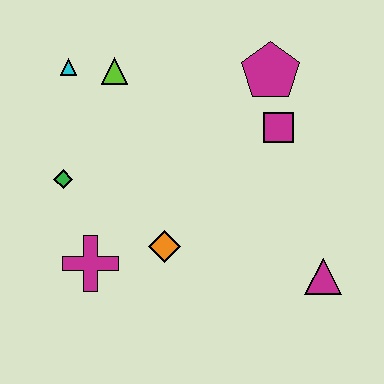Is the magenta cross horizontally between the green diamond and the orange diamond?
Yes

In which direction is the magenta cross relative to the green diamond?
The magenta cross is below the green diamond.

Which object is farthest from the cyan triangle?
The magenta triangle is farthest from the cyan triangle.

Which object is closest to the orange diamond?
The magenta cross is closest to the orange diamond.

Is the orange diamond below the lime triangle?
Yes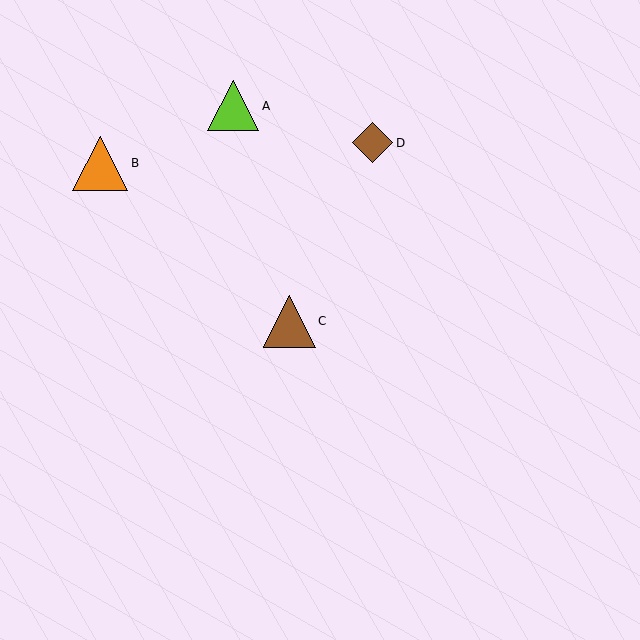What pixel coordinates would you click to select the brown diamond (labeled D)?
Click at (373, 143) to select the brown diamond D.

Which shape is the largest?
The orange triangle (labeled B) is the largest.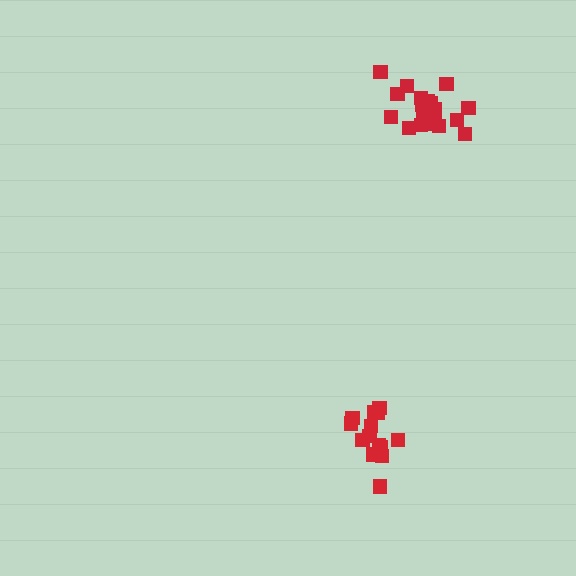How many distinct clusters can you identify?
There are 2 distinct clusters.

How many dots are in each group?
Group 1: 14 dots, Group 2: 18 dots (32 total).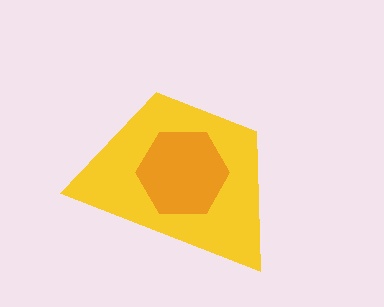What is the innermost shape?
The orange hexagon.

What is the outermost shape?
The yellow trapezoid.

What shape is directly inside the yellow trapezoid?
The orange hexagon.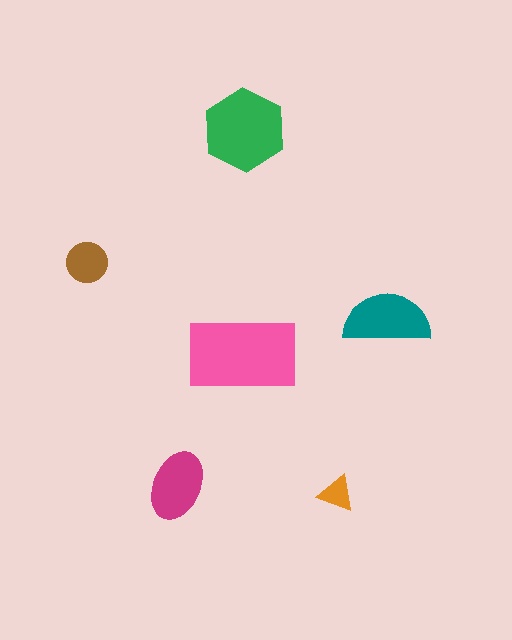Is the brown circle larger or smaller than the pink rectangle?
Smaller.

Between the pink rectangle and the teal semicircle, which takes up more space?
The pink rectangle.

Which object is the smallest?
The orange triangle.